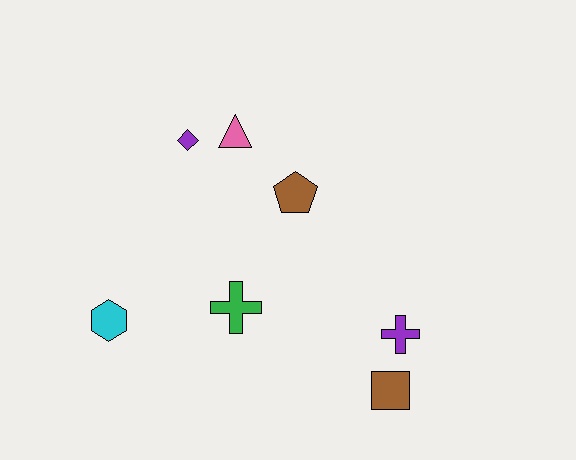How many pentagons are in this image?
There is 1 pentagon.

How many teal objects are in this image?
There are no teal objects.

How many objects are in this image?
There are 7 objects.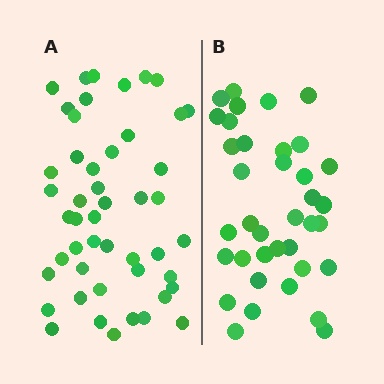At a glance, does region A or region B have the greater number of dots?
Region A (the left region) has more dots.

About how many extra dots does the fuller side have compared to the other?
Region A has roughly 12 or so more dots than region B.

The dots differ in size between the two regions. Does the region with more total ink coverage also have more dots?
No. Region B has more total ink coverage because its dots are larger, but region A actually contains more individual dots. Total area can be misleading — the number of items is what matters here.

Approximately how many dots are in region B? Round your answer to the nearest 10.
About 40 dots. (The exact count is 37, which rounds to 40.)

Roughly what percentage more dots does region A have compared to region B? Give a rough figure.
About 30% more.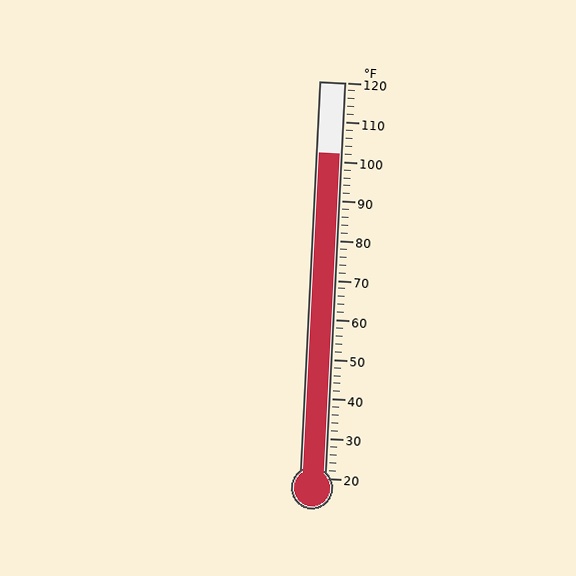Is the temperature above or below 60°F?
The temperature is above 60°F.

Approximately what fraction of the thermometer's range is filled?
The thermometer is filled to approximately 80% of its range.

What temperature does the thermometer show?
The thermometer shows approximately 102°F.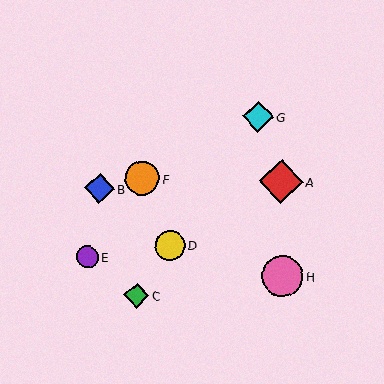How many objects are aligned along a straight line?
3 objects (C, D, G) are aligned along a straight line.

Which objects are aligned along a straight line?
Objects C, D, G are aligned along a straight line.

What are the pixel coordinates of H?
Object H is at (283, 276).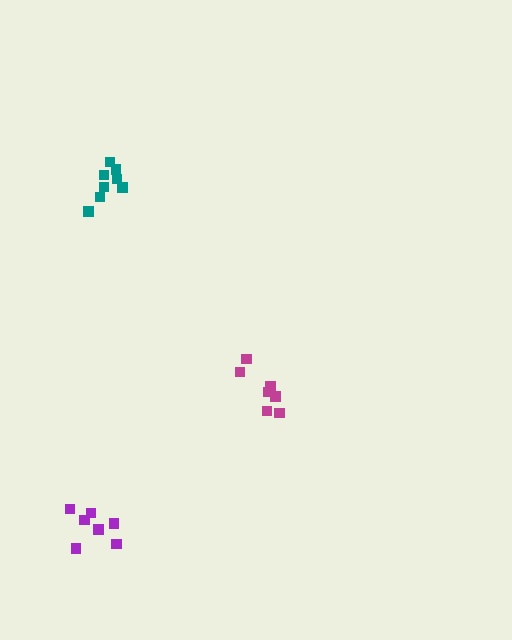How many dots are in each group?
Group 1: 7 dots, Group 2: 8 dots, Group 3: 7 dots (22 total).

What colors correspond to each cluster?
The clusters are colored: purple, teal, magenta.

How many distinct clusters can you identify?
There are 3 distinct clusters.